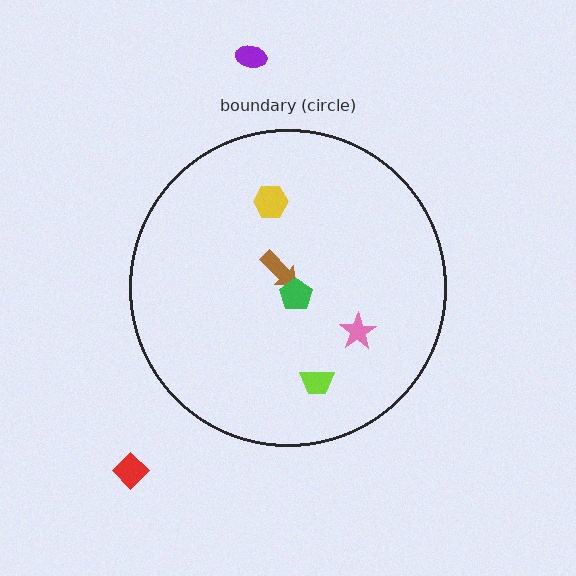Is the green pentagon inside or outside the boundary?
Inside.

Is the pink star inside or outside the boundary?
Inside.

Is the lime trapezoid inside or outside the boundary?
Inside.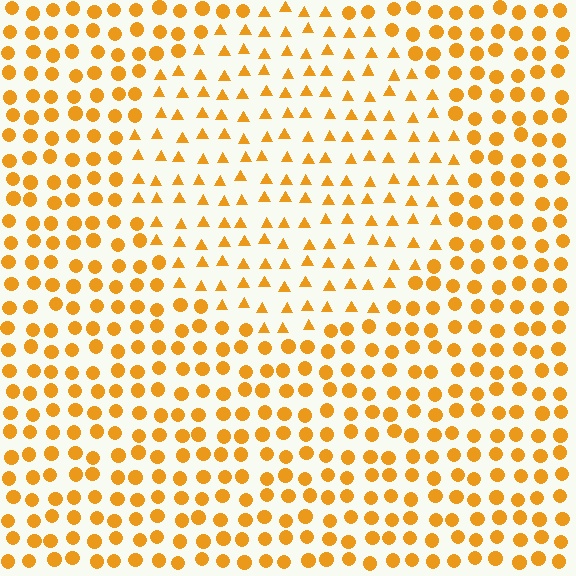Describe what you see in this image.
The image is filled with small orange elements arranged in a uniform grid. A circle-shaped region contains triangles, while the surrounding area contains circles. The boundary is defined purely by the change in element shape.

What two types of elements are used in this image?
The image uses triangles inside the circle region and circles outside it.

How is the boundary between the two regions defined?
The boundary is defined by a change in element shape: triangles inside vs. circles outside. All elements share the same color and spacing.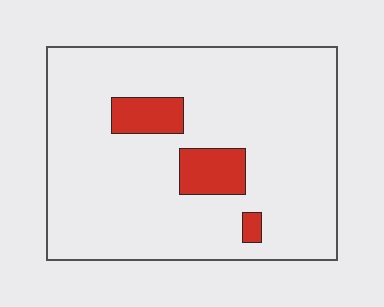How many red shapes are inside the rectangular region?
3.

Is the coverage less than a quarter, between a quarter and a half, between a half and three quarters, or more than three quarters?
Less than a quarter.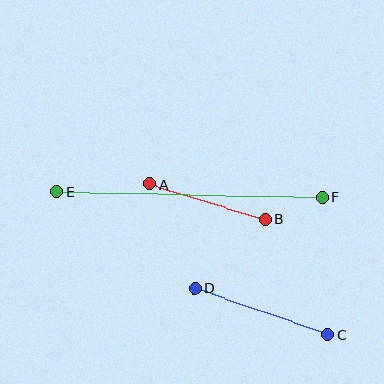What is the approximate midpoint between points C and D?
The midpoint is at approximately (261, 311) pixels.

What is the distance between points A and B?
The distance is approximately 120 pixels.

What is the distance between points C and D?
The distance is approximately 141 pixels.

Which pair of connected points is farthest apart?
Points E and F are farthest apart.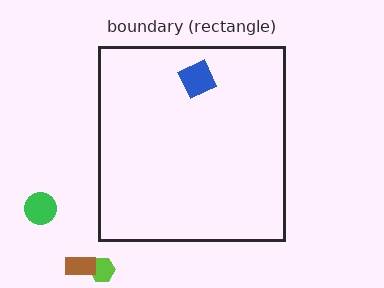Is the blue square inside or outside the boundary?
Inside.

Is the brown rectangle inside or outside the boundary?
Outside.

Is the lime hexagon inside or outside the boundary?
Outside.